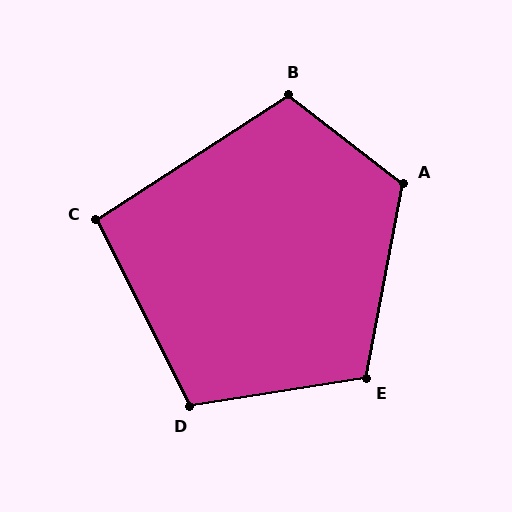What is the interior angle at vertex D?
Approximately 108 degrees (obtuse).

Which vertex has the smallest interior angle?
C, at approximately 96 degrees.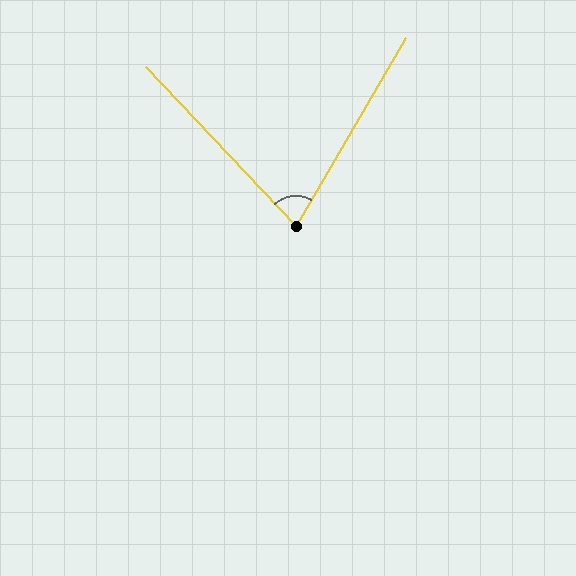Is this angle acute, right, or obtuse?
It is acute.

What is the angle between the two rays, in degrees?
Approximately 74 degrees.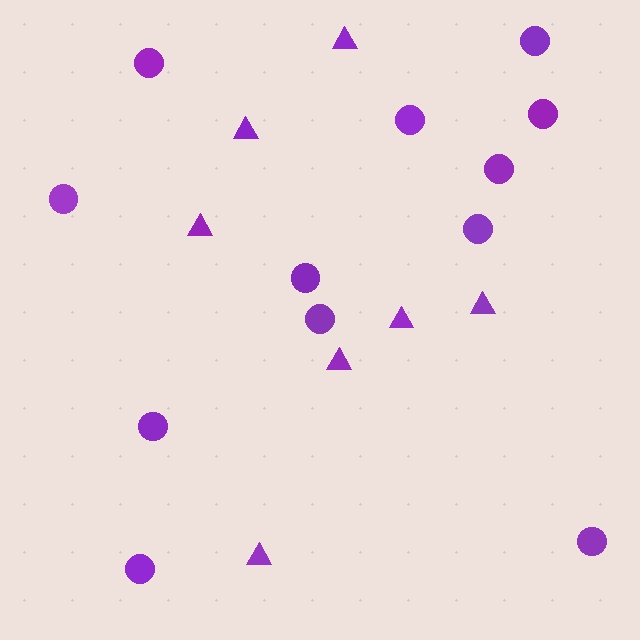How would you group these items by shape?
There are 2 groups: one group of circles (12) and one group of triangles (7).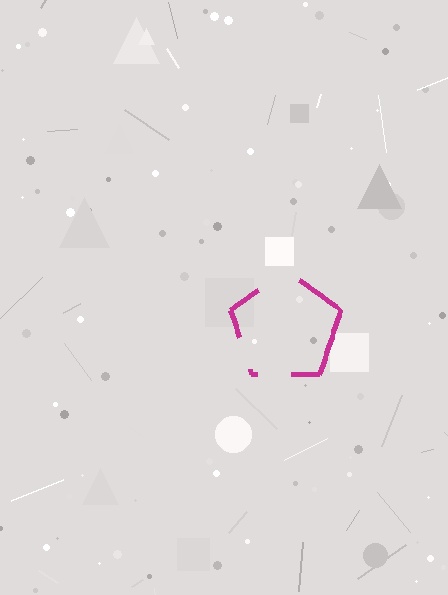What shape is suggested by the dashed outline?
The dashed outline suggests a pentagon.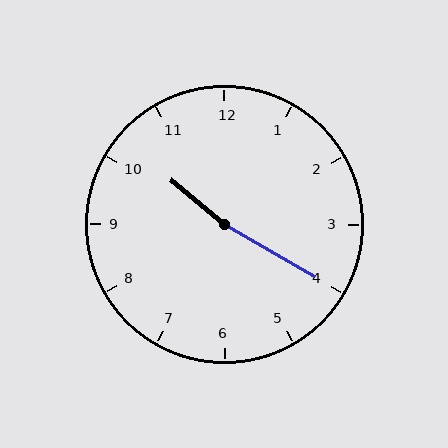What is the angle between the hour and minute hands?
Approximately 170 degrees.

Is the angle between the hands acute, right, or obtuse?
It is obtuse.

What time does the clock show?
10:20.